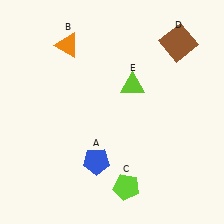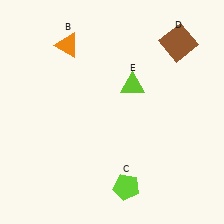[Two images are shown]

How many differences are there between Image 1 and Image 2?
There is 1 difference between the two images.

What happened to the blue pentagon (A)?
The blue pentagon (A) was removed in Image 2. It was in the bottom-left area of Image 1.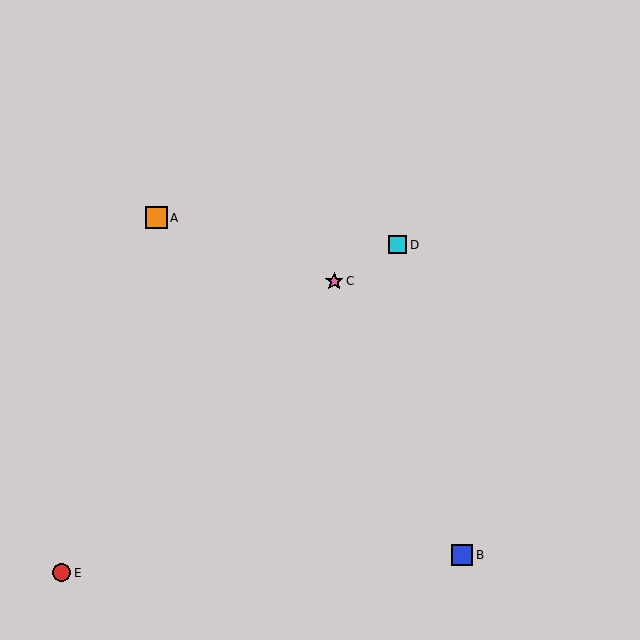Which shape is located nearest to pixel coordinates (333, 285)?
The pink star (labeled C) at (334, 281) is nearest to that location.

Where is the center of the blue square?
The center of the blue square is at (462, 555).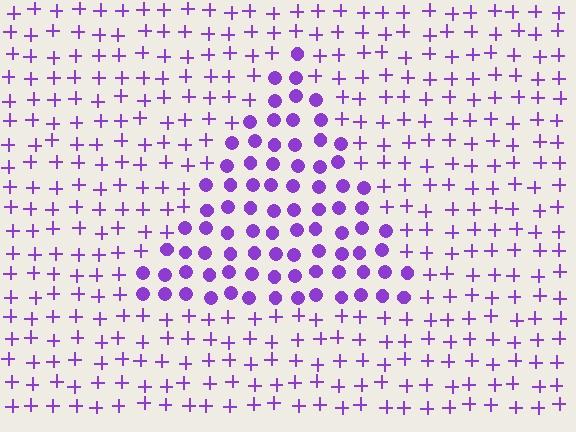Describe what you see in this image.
The image is filled with small purple elements arranged in a uniform grid. A triangle-shaped region contains circles, while the surrounding area contains plus signs. The boundary is defined purely by the change in element shape.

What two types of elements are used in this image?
The image uses circles inside the triangle region and plus signs outside it.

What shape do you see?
I see a triangle.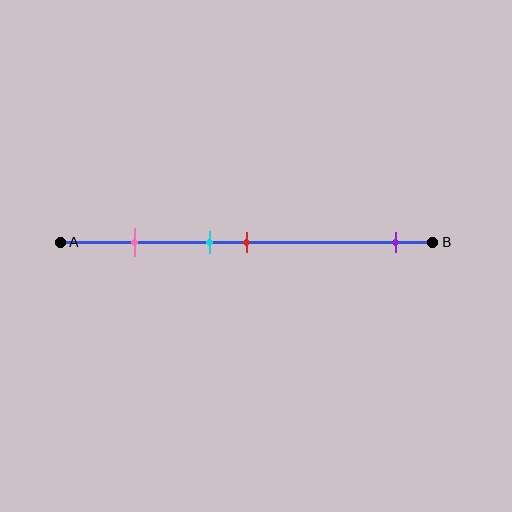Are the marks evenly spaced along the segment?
No, the marks are not evenly spaced.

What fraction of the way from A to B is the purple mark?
The purple mark is approximately 90% (0.9) of the way from A to B.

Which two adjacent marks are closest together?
The cyan and red marks are the closest adjacent pair.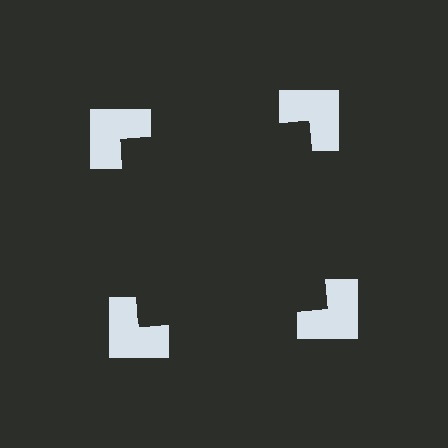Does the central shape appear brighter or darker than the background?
It typically appears slightly darker than the background, even though no actual brightness change is drawn.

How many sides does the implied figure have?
4 sides.